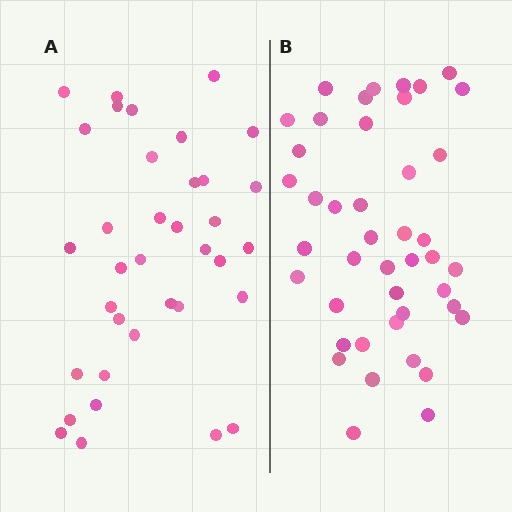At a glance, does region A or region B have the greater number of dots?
Region B (the right region) has more dots.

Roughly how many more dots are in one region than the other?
Region B has roughly 8 or so more dots than region A.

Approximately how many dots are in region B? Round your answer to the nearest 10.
About 40 dots. (The exact count is 43, which rounds to 40.)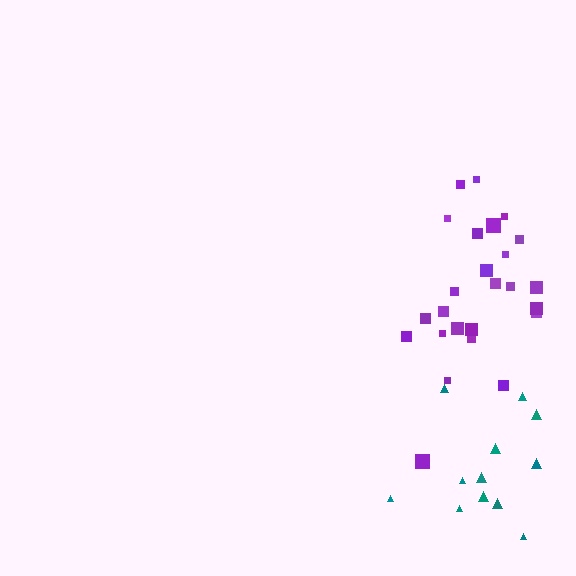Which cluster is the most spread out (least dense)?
Teal.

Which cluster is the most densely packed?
Purple.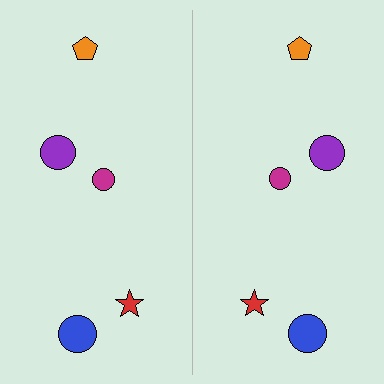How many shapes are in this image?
There are 10 shapes in this image.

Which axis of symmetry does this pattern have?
The pattern has a vertical axis of symmetry running through the center of the image.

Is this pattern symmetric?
Yes, this pattern has bilateral (reflection) symmetry.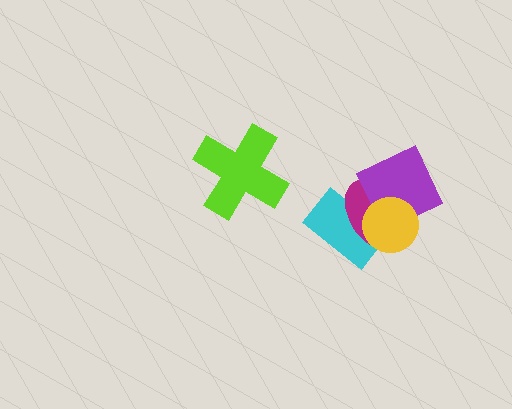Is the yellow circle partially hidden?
No, no other shape covers it.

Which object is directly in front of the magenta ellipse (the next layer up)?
The purple square is directly in front of the magenta ellipse.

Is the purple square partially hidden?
Yes, it is partially covered by another shape.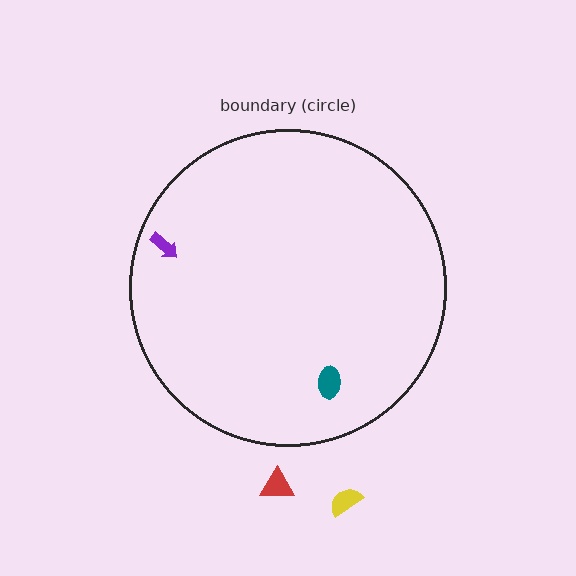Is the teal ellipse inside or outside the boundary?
Inside.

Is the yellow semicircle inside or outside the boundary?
Outside.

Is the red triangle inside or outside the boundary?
Outside.